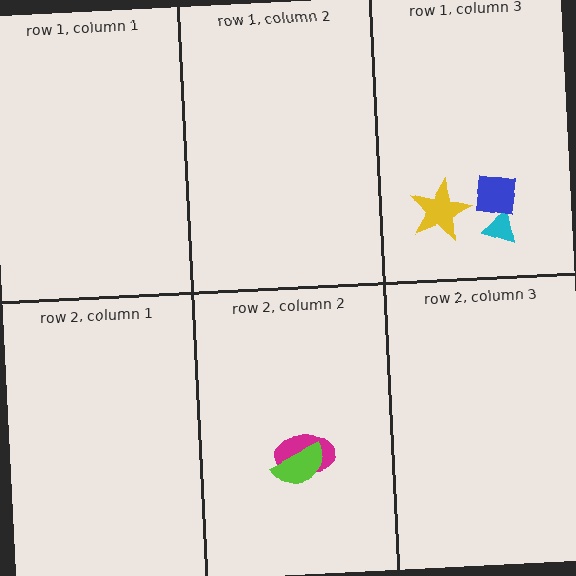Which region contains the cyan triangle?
The row 1, column 3 region.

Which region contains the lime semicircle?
The row 2, column 2 region.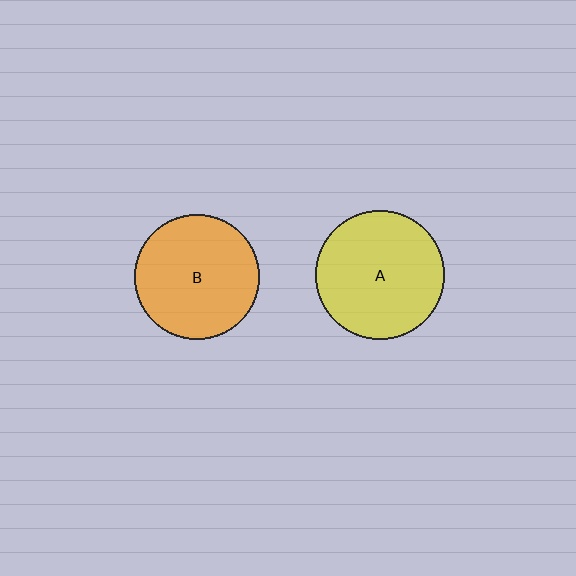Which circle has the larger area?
Circle A (yellow).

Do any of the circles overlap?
No, none of the circles overlap.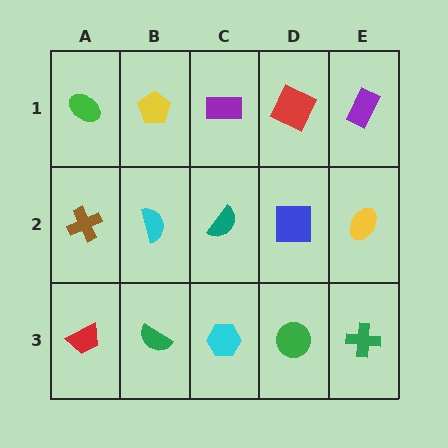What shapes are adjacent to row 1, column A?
A brown cross (row 2, column A), a yellow pentagon (row 1, column B).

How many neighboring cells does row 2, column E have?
3.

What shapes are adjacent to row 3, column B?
A cyan semicircle (row 2, column B), a red trapezoid (row 3, column A), a cyan hexagon (row 3, column C).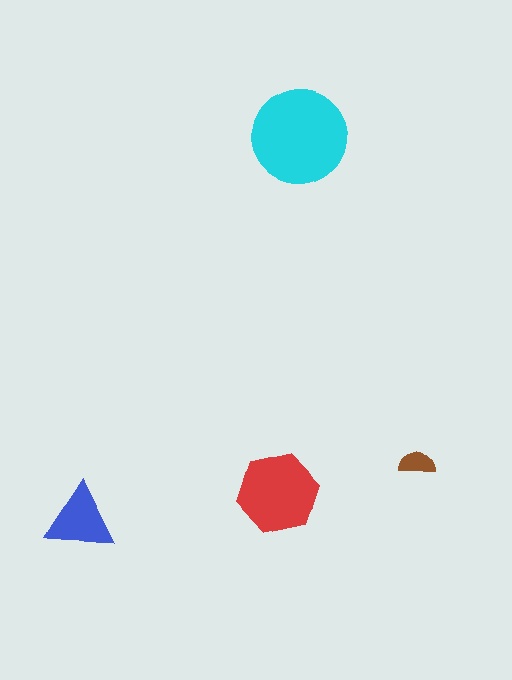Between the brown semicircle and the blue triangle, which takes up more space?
The blue triangle.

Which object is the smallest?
The brown semicircle.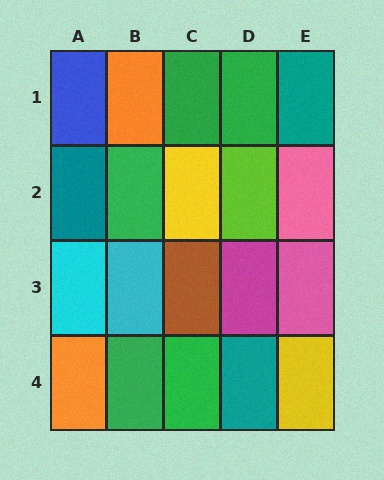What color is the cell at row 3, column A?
Cyan.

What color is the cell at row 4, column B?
Green.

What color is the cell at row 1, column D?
Green.